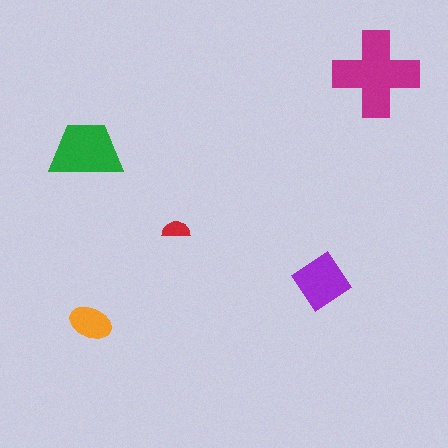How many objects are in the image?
There are 5 objects in the image.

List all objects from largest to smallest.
The magenta cross, the green trapezoid, the purple diamond, the orange ellipse, the red semicircle.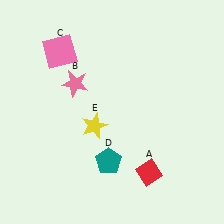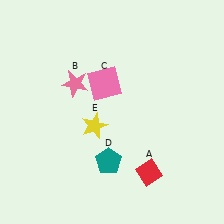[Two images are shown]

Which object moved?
The pink square (C) moved right.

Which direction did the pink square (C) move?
The pink square (C) moved right.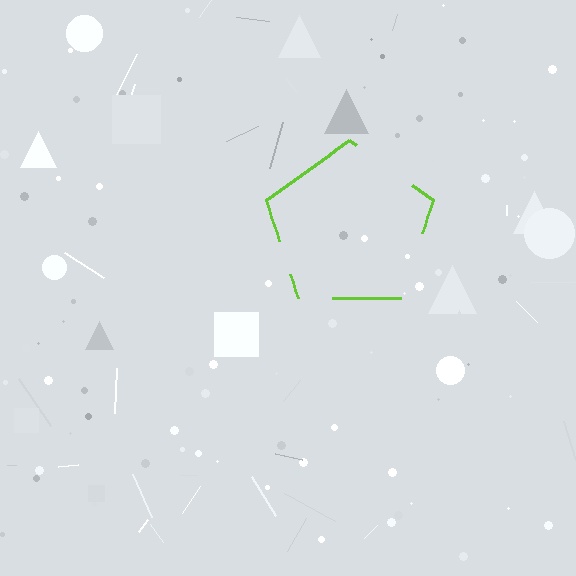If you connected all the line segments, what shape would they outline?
They would outline a pentagon.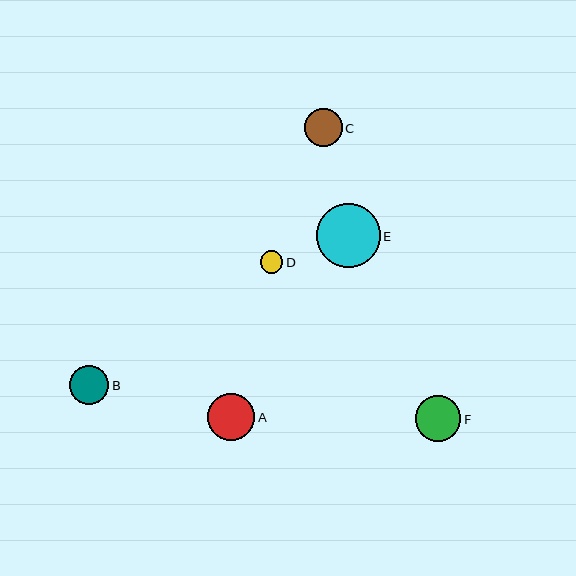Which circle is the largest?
Circle E is the largest with a size of approximately 64 pixels.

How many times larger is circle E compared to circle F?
Circle E is approximately 1.4 times the size of circle F.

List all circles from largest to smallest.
From largest to smallest: E, A, F, B, C, D.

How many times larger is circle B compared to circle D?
Circle B is approximately 1.8 times the size of circle D.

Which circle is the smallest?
Circle D is the smallest with a size of approximately 22 pixels.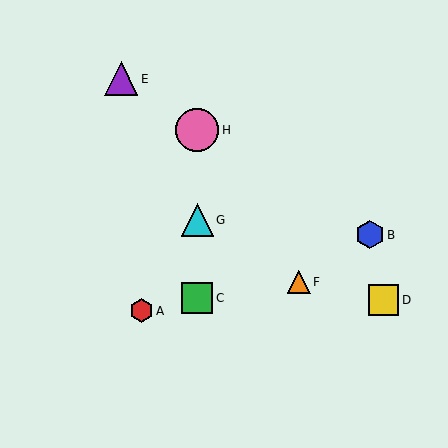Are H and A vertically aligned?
No, H is at x≈197 and A is at x≈142.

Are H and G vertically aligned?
Yes, both are at x≈197.